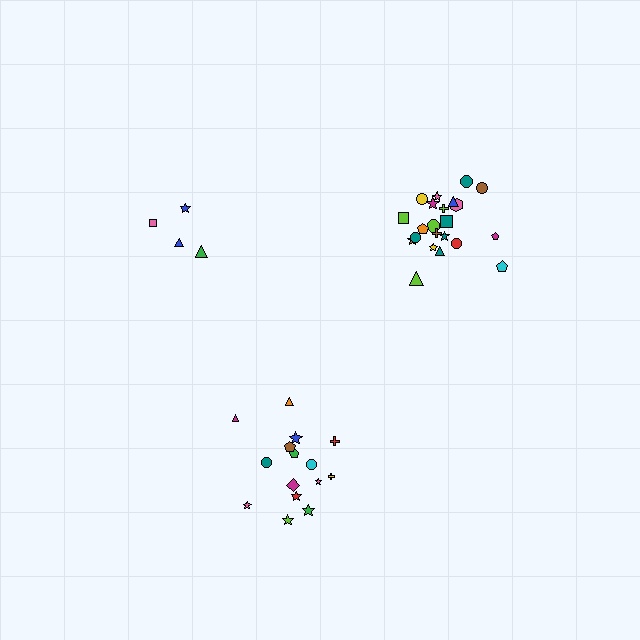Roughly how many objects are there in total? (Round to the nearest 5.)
Roughly 40 objects in total.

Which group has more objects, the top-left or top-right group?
The top-right group.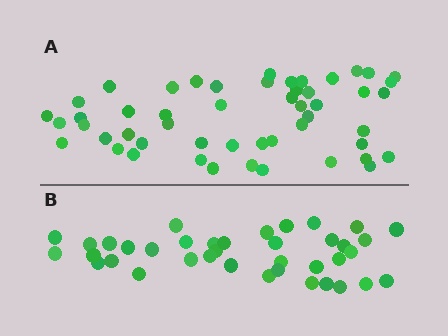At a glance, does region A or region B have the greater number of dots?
Region A (the top region) has more dots.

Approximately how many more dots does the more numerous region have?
Region A has approximately 15 more dots than region B.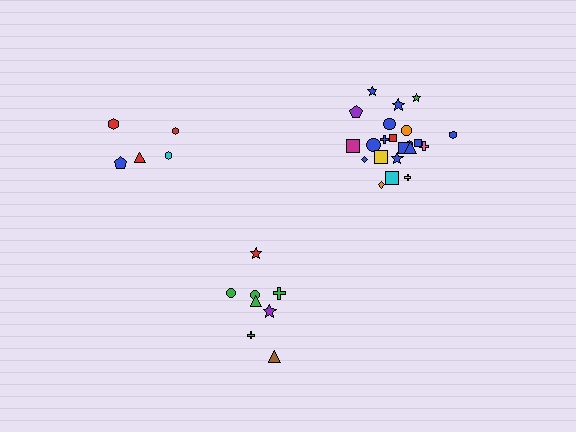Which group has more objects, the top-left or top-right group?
The top-right group.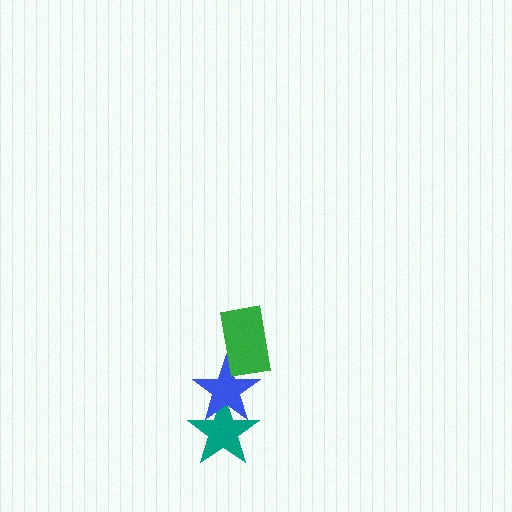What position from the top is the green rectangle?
The green rectangle is 1st from the top.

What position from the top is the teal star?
The teal star is 3rd from the top.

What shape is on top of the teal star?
The blue star is on top of the teal star.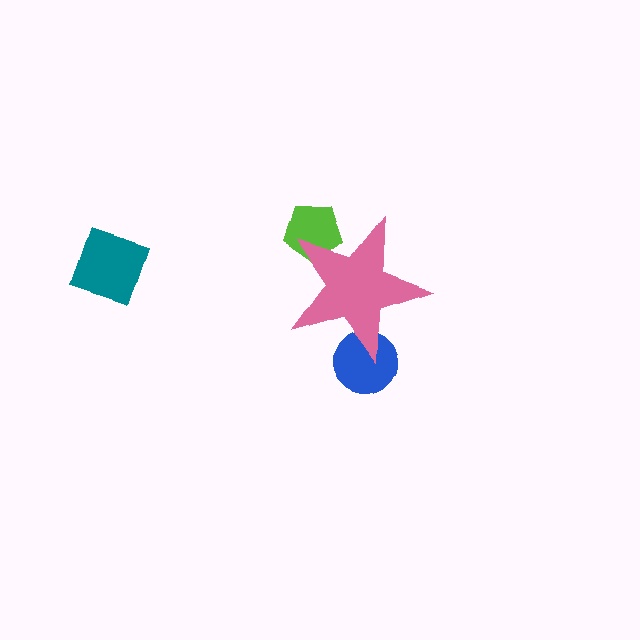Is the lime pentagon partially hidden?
Yes, the lime pentagon is partially hidden behind the pink star.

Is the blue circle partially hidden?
Yes, the blue circle is partially hidden behind the pink star.